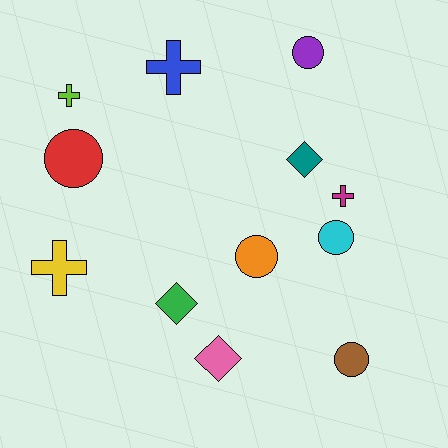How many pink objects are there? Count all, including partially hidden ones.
There is 1 pink object.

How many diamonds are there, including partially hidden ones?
There are 3 diamonds.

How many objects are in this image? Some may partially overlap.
There are 12 objects.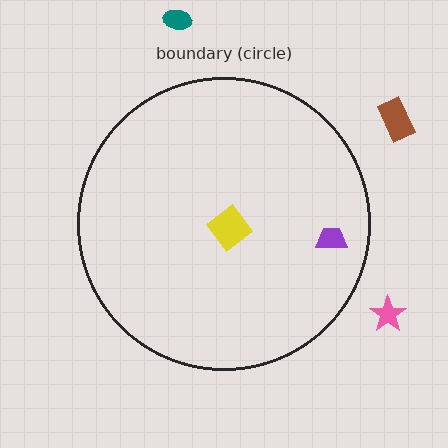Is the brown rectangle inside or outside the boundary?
Outside.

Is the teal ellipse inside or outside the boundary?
Outside.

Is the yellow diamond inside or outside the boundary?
Inside.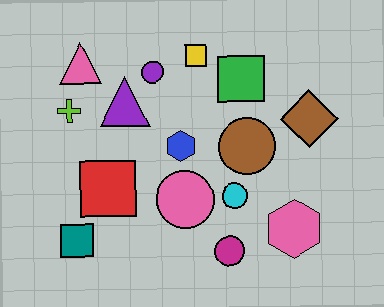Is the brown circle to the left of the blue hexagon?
No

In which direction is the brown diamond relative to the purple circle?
The brown diamond is to the right of the purple circle.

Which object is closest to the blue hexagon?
The pink circle is closest to the blue hexagon.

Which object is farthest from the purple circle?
The pink hexagon is farthest from the purple circle.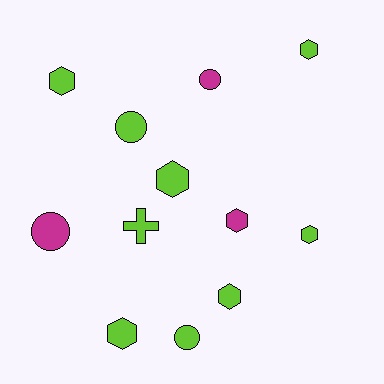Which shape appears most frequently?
Hexagon, with 7 objects.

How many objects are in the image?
There are 12 objects.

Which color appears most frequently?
Lime, with 9 objects.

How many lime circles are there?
There are 2 lime circles.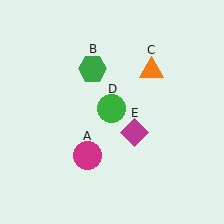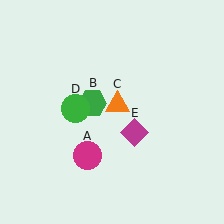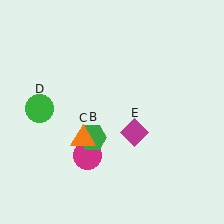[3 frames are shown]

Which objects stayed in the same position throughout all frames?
Magenta circle (object A) and magenta diamond (object E) remained stationary.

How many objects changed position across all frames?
3 objects changed position: green hexagon (object B), orange triangle (object C), green circle (object D).